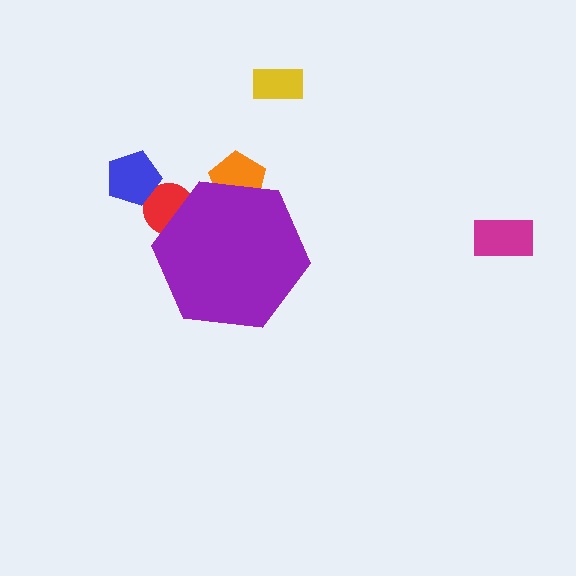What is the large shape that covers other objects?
A purple hexagon.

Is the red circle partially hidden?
Yes, the red circle is partially hidden behind the purple hexagon.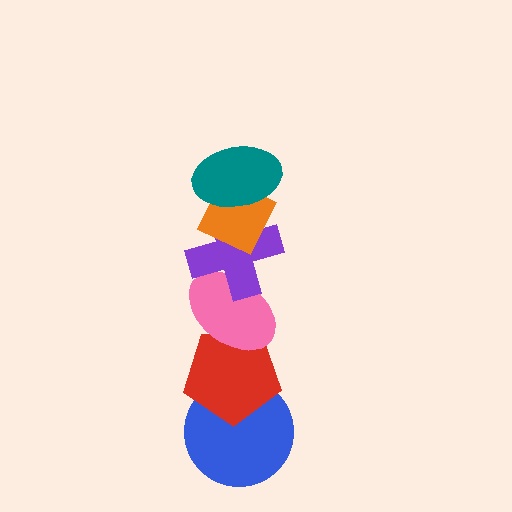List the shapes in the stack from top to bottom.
From top to bottom: the teal ellipse, the orange diamond, the purple cross, the pink ellipse, the red pentagon, the blue circle.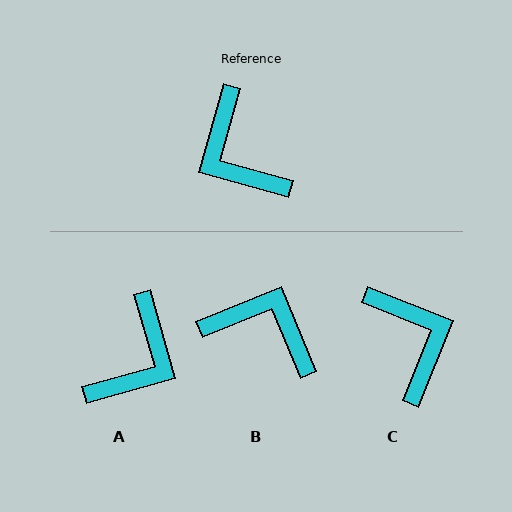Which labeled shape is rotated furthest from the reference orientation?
C, about 174 degrees away.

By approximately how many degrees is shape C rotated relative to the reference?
Approximately 174 degrees counter-clockwise.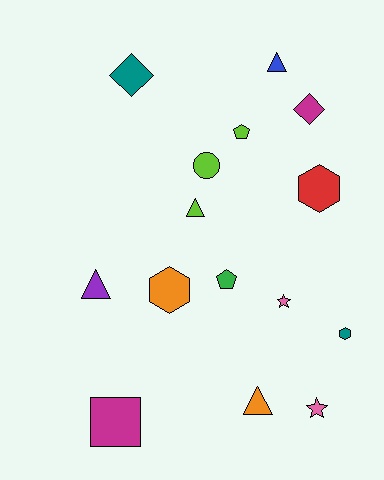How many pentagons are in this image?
There are 2 pentagons.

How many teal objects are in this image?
There are 2 teal objects.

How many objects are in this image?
There are 15 objects.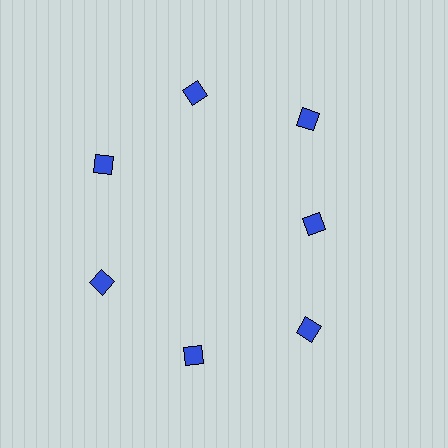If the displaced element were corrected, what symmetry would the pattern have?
It would have 7-fold rotational symmetry — the pattern would map onto itself every 51 degrees.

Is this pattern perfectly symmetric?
No. The 7 blue diamonds are arranged in a ring, but one element near the 3 o'clock position is pulled inward toward the center, breaking the 7-fold rotational symmetry.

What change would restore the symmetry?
The symmetry would be restored by moving it outward, back onto the ring so that all 7 diamonds sit at equal angles and equal distance from the center.